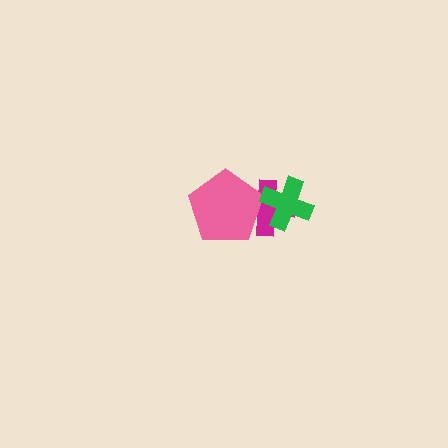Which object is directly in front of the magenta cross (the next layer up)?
The pink pentagon is directly in front of the magenta cross.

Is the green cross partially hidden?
No, no other shape covers it.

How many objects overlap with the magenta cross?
2 objects overlap with the magenta cross.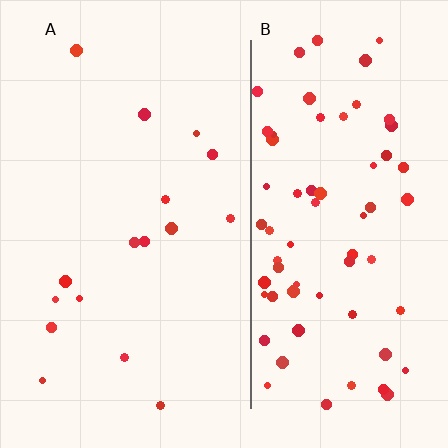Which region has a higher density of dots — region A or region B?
B (the right).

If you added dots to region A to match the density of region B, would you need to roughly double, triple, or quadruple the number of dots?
Approximately quadruple.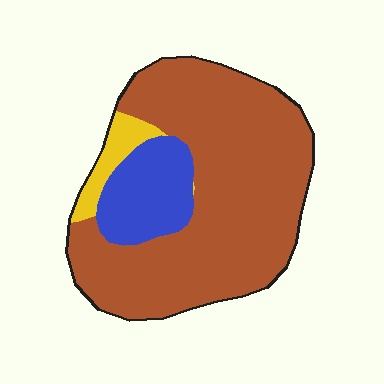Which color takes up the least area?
Yellow, at roughly 5%.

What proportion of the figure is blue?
Blue takes up about one sixth (1/6) of the figure.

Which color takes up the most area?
Brown, at roughly 75%.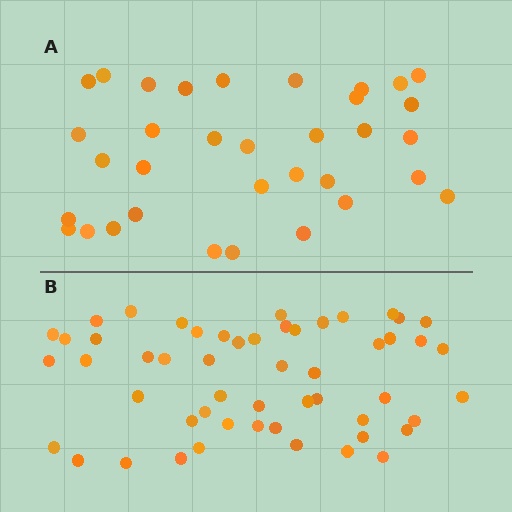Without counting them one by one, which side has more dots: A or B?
Region B (the bottom region) has more dots.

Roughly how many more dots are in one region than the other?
Region B has approximately 20 more dots than region A.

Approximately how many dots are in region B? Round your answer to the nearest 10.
About 50 dots. (The exact count is 53, which rounds to 50.)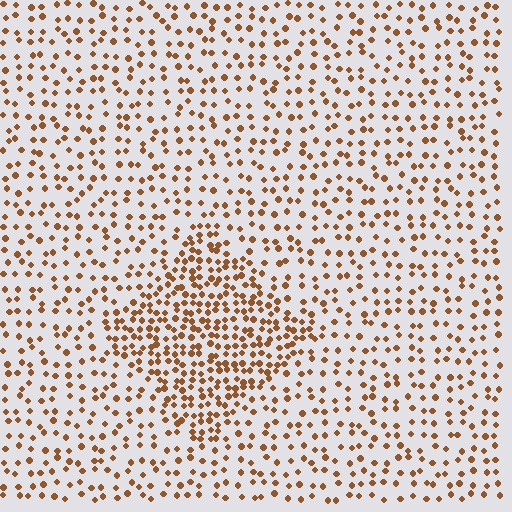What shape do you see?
I see a diamond.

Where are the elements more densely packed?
The elements are more densely packed inside the diamond boundary.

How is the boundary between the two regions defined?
The boundary is defined by a change in element density (approximately 2.1x ratio). All elements are the same color, size, and shape.